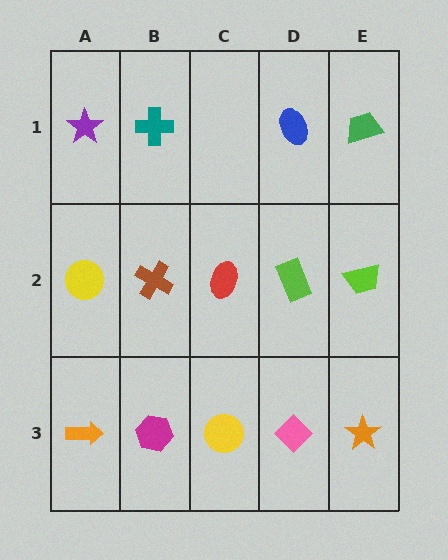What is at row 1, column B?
A teal cross.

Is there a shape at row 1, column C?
No, that cell is empty.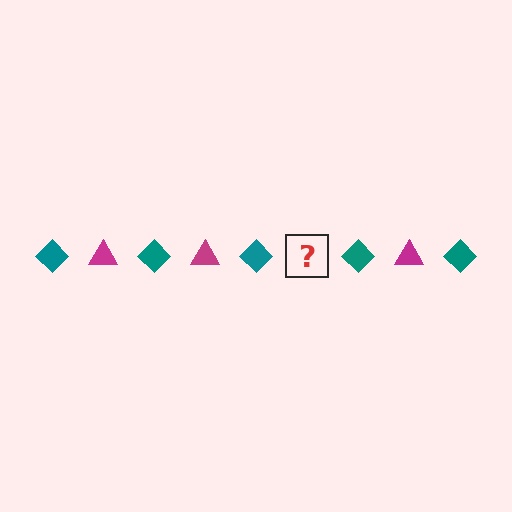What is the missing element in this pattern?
The missing element is a magenta triangle.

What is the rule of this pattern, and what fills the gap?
The rule is that the pattern alternates between teal diamond and magenta triangle. The gap should be filled with a magenta triangle.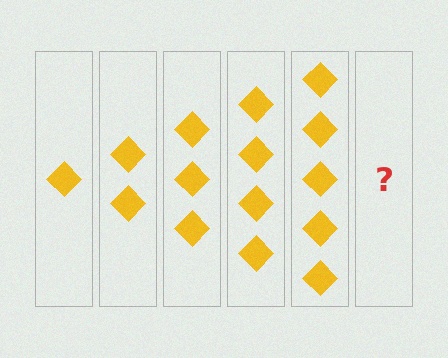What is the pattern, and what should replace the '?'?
The pattern is that each step adds one more diamond. The '?' should be 6 diamonds.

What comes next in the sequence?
The next element should be 6 diamonds.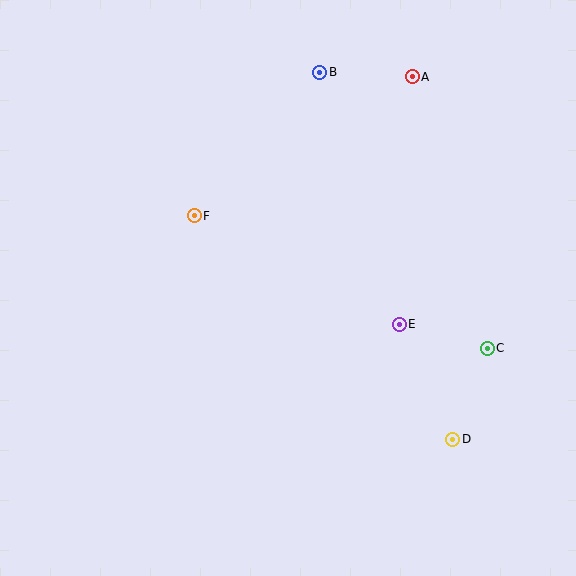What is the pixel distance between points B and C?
The distance between B and C is 323 pixels.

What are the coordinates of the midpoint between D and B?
The midpoint between D and B is at (386, 256).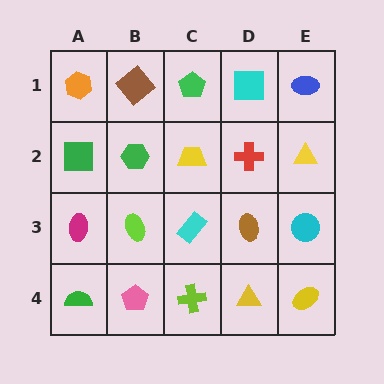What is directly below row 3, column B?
A pink pentagon.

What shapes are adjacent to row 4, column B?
A lime ellipse (row 3, column B), a green semicircle (row 4, column A), a lime cross (row 4, column C).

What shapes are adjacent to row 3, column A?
A green square (row 2, column A), a green semicircle (row 4, column A), a lime ellipse (row 3, column B).